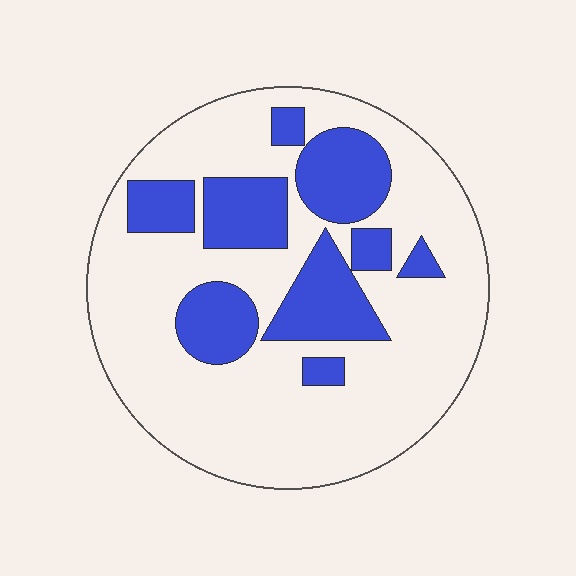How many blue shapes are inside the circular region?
9.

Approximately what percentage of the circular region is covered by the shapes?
Approximately 30%.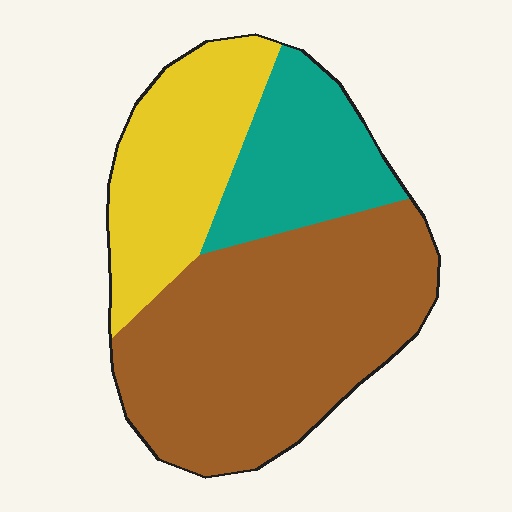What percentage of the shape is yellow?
Yellow covers roughly 25% of the shape.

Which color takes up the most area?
Brown, at roughly 55%.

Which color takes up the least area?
Teal, at roughly 20%.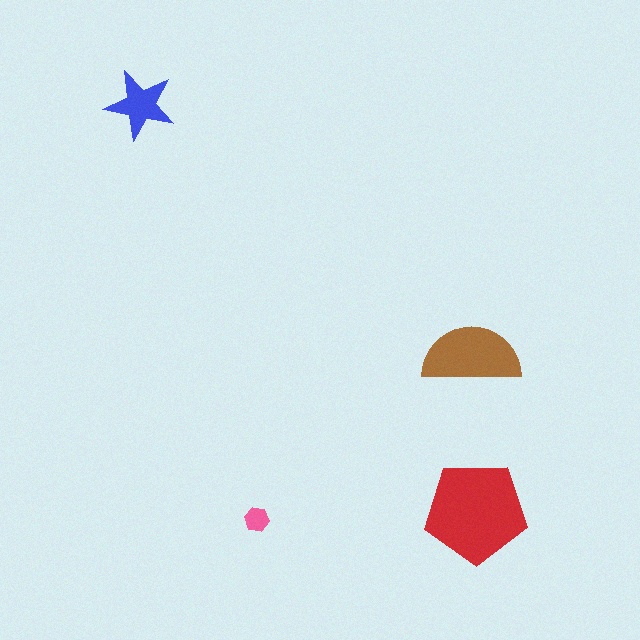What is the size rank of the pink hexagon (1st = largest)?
4th.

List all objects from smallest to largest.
The pink hexagon, the blue star, the brown semicircle, the red pentagon.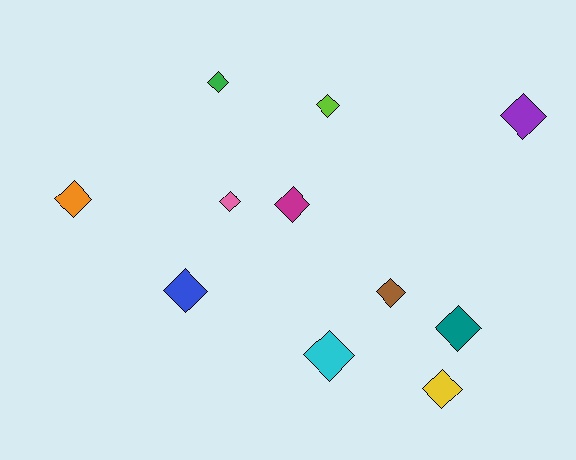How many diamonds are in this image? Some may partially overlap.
There are 11 diamonds.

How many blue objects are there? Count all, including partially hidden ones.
There is 1 blue object.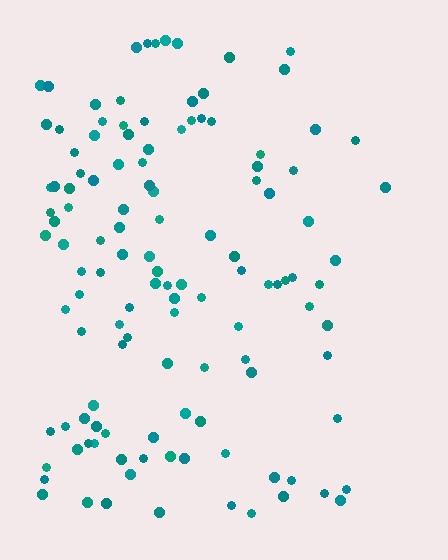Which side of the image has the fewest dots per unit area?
The right.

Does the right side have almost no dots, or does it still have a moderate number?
Still a moderate number, just noticeably fewer than the left.